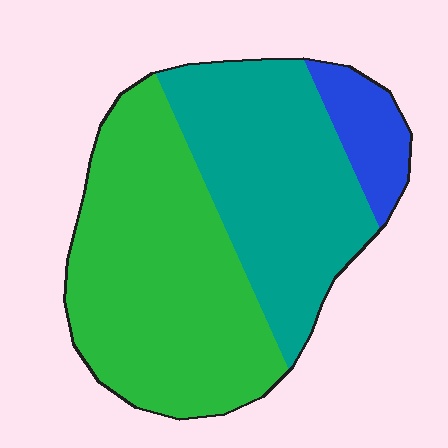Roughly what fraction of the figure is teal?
Teal takes up about two fifths (2/5) of the figure.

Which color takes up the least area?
Blue, at roughly 10%.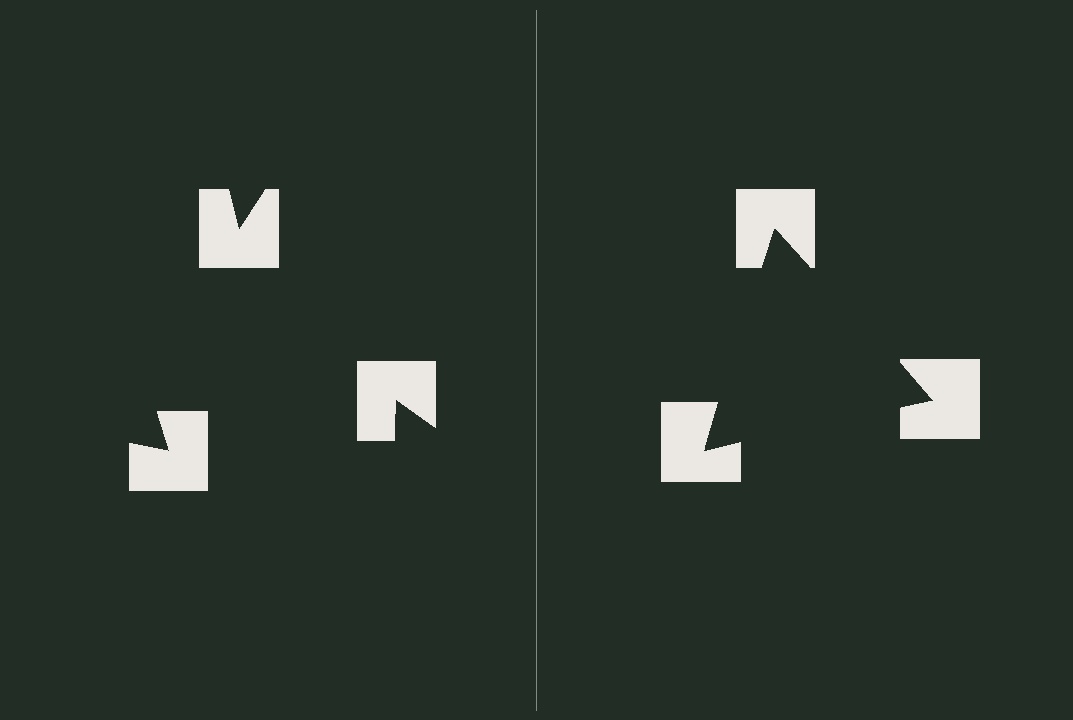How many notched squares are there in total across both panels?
6 — 3 on each side.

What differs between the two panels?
The notched squares are positioned identically on both sides; only the wedge orientations differ. On the right they align to a triangle; on the left they are misaligned.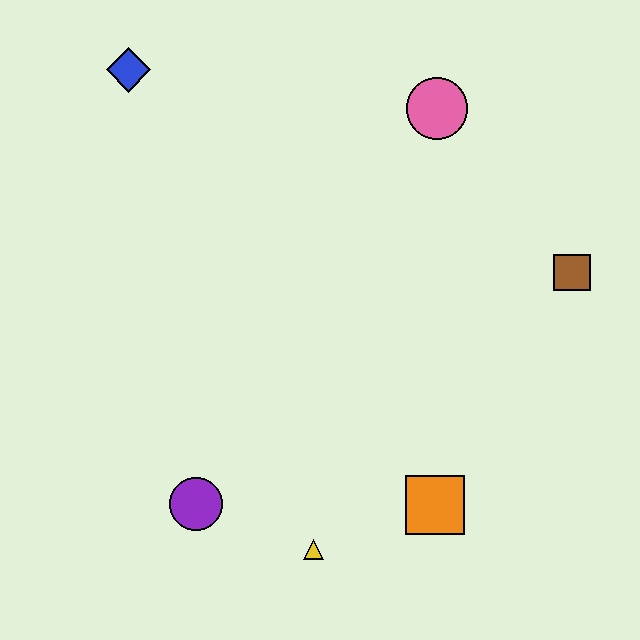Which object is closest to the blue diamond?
The pink circle is closest to the blue diamond.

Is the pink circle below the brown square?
No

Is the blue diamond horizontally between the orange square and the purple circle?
No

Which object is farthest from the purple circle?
The pink circle is farthest from the purple circle.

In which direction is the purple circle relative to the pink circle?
The purple circle is below the pink circle.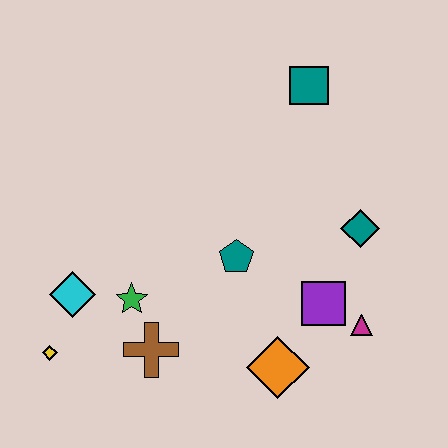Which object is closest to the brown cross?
The green star is closest to the brown cross.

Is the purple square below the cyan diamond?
Yes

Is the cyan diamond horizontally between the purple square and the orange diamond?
No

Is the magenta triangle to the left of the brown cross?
No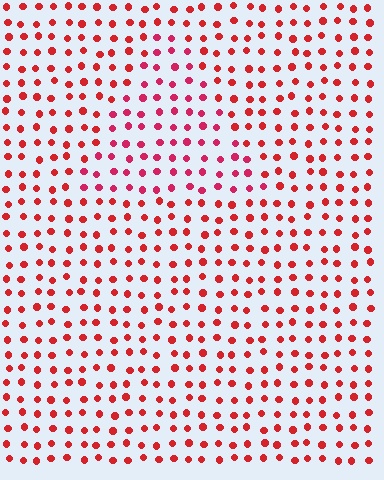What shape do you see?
I see a triangle.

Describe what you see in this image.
The image is filled with small red elements in a uniform arrangement. A triangle-shaped region is visible where the elements are tinted to a slightly different hue, forming a subtle color boundary.